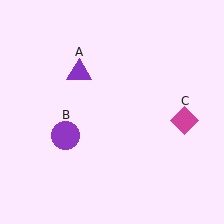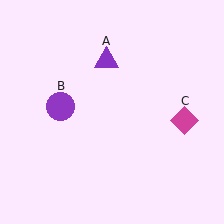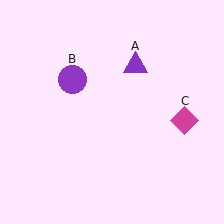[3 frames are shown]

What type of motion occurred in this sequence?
The purple triangle (object A), purple circle (object B) rotated clockwise around the center of the scene.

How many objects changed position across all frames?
2 objects changed position: purple triangle (object A), purple circle (object B).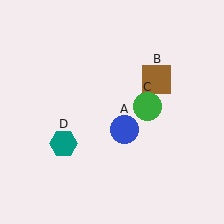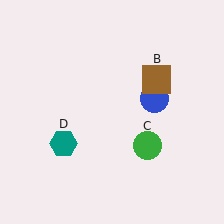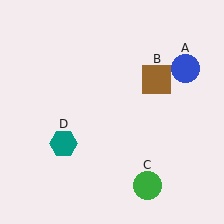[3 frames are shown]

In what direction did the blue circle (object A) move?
The blue circle (object A) moved up and to the right.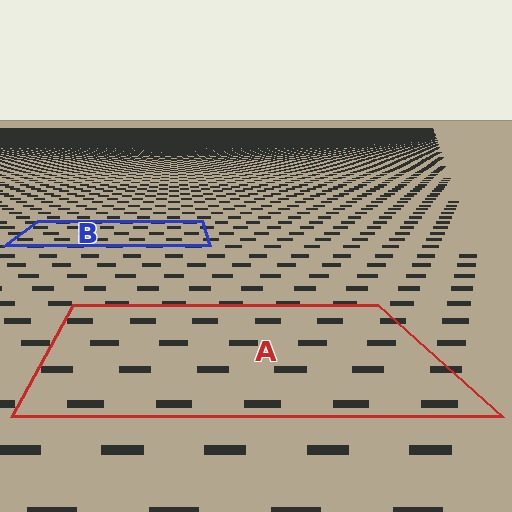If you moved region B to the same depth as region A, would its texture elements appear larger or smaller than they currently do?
They would appear larger. At a closer depth, the same texture elements are projected at a bigger on-screen size.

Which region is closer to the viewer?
Region A is closer. The texture elements there are larger and more spread out.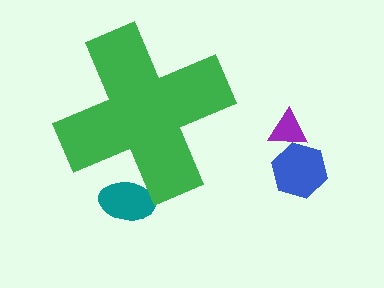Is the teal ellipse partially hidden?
Yes, the teal ellipse is partially hidden behind the green cross.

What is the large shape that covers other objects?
A green cross.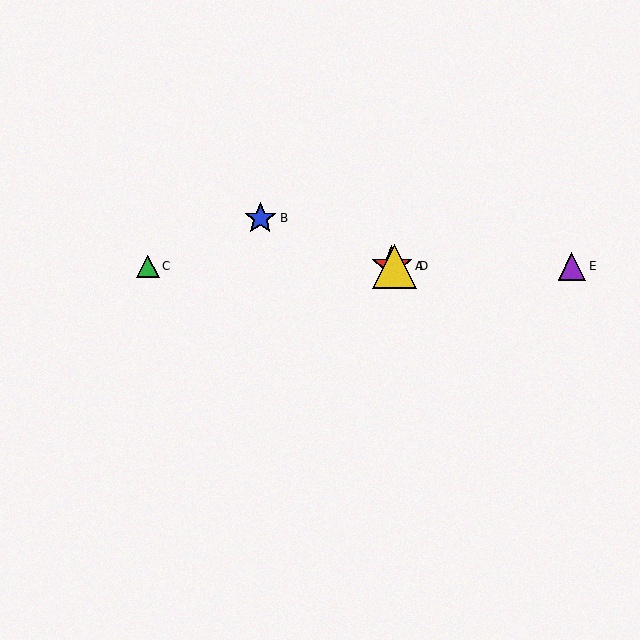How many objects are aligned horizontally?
4 objects (A, C, D, E) are aligned horizontally.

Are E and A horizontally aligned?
Yes, both are at y≈266.